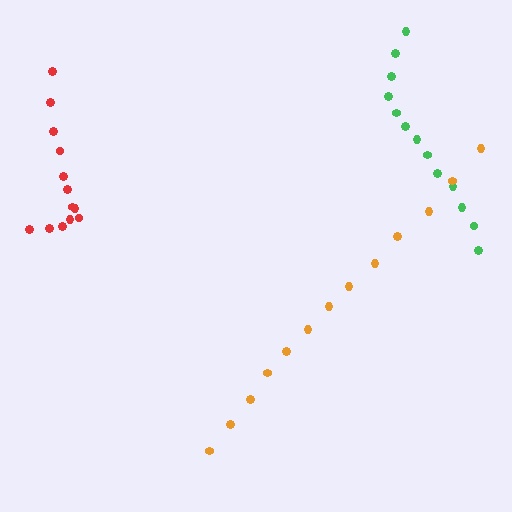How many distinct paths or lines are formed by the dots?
There are 3 distinct paths.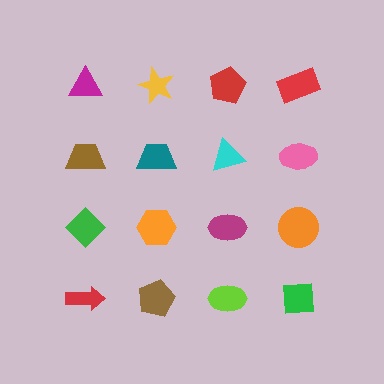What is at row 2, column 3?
A cyan triangle.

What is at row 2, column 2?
A teal trapezoid.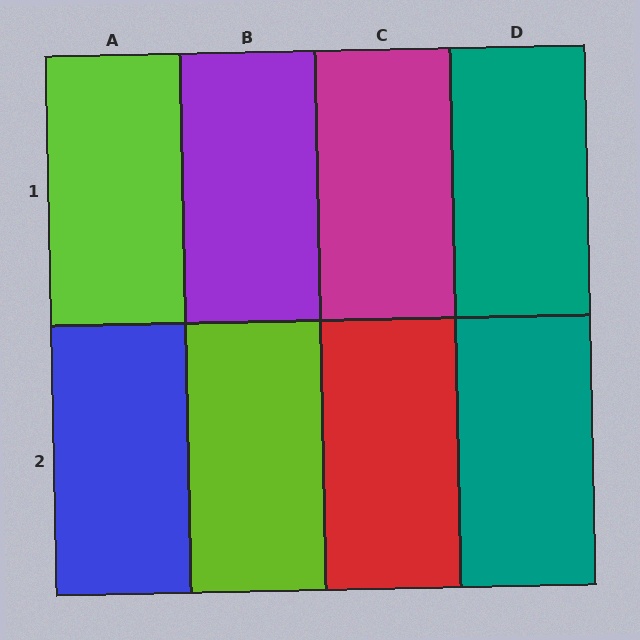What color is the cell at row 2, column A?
Blue.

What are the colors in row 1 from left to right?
Lime, purple, magenta, teal.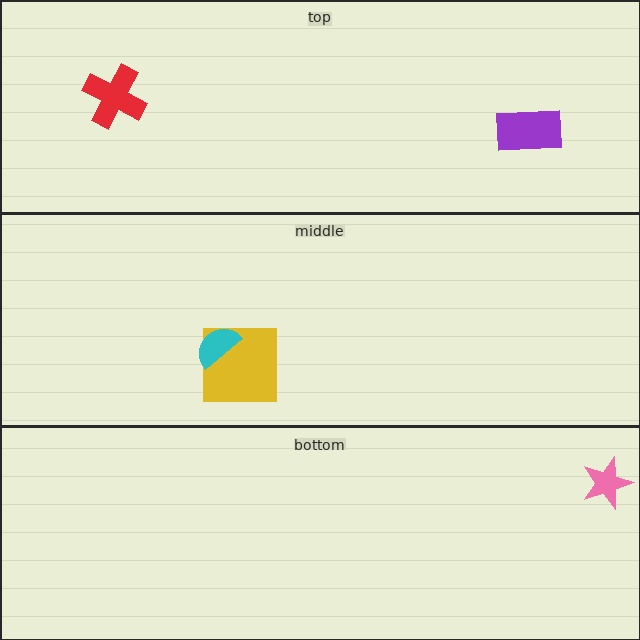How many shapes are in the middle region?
2.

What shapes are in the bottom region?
The pink star.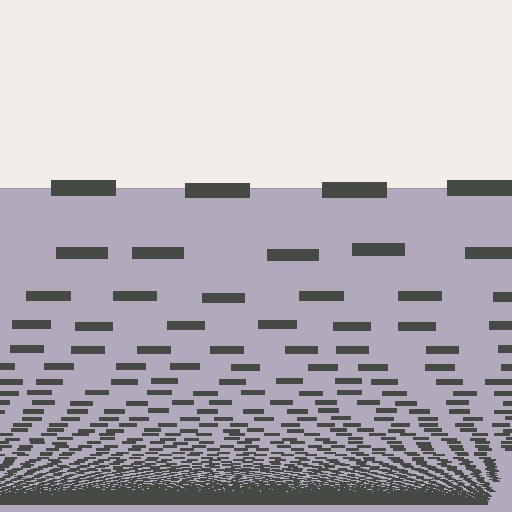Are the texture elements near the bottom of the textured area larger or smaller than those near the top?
Smaller. The gradient is inverted — elements near the bottom are smaller and denser.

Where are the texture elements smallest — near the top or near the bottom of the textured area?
Near the bottom.